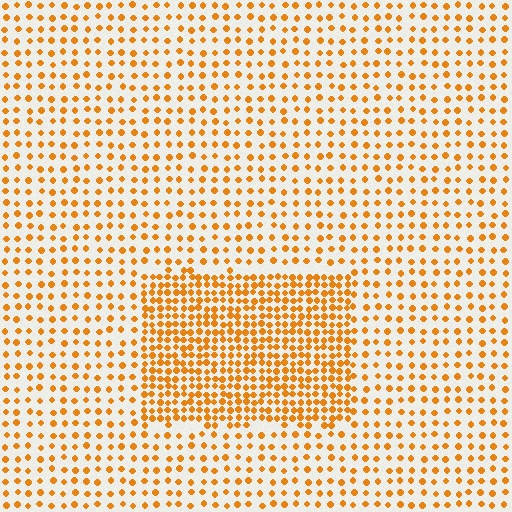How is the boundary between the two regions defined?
The boundary is defined by a change in element density (approximately 2.2x ratio). All elements are the same color, size, and shape.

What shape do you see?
I see a rectangle.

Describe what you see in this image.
The image contains small orange elements arranged at two different densities. A rectangle-shaped region is visible where the elements are more densely packed than the surrounding area.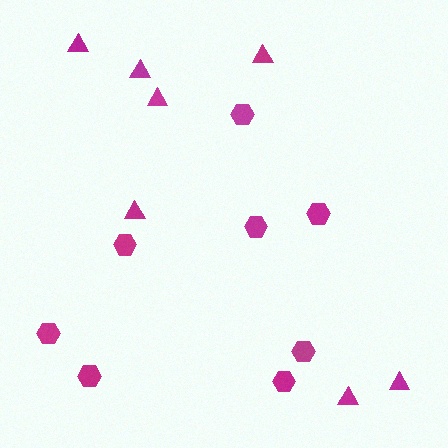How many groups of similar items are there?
There are 2 groups: one group of hexagons (8) and one group of triangles (7).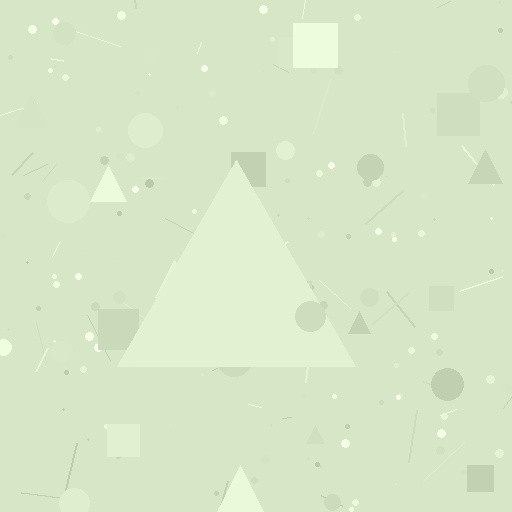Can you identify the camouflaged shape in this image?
The camouflaged shape is a triangle.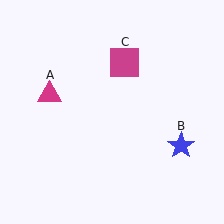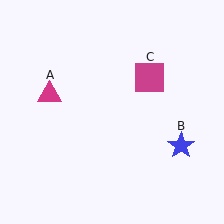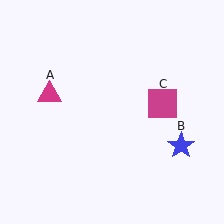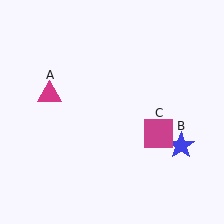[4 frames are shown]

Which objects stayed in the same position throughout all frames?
Magenta triangle (object A) and blue star (object B) remained stationary.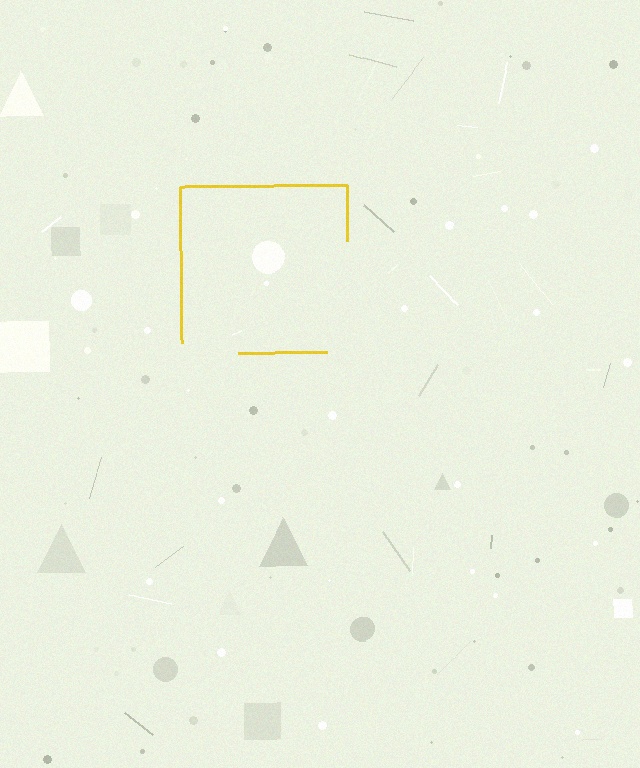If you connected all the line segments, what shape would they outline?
They would outline a square.